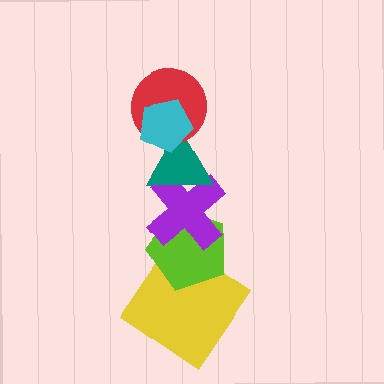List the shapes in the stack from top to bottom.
From top to bottom: the cyan pentagon, the red circle, the teal triangle, the purple cross, the lime pentagon, the yellow diamond.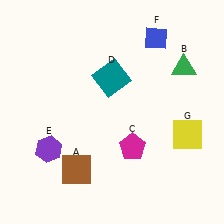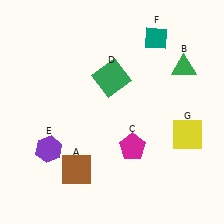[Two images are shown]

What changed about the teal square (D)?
In Image 1, D is teal. In Image 2, it changed to green.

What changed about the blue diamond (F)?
In Image 1, F is blue. In Image 2, it changed to teal.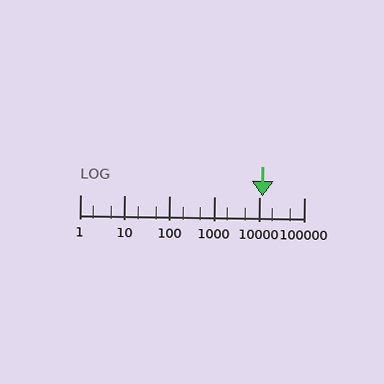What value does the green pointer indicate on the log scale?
The pointer indicates approximately 12000.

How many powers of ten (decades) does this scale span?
The scale spans 5 decades, from 1 to 100000.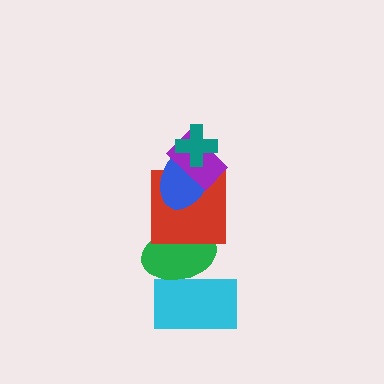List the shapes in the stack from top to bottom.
From top to bottom: the teal cross, the purple rectangle, the blue ellipse, the red square, the green ellipse, the cyan rectangle.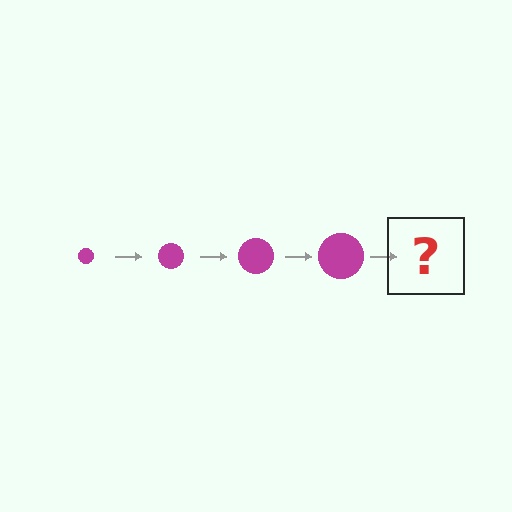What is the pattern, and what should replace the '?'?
The pattern is that the circle gets progressively larger each step. The '?' should be a magenta circle, larger than the previous one.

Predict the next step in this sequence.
The next step is a magenta circle, larger than the previous one.